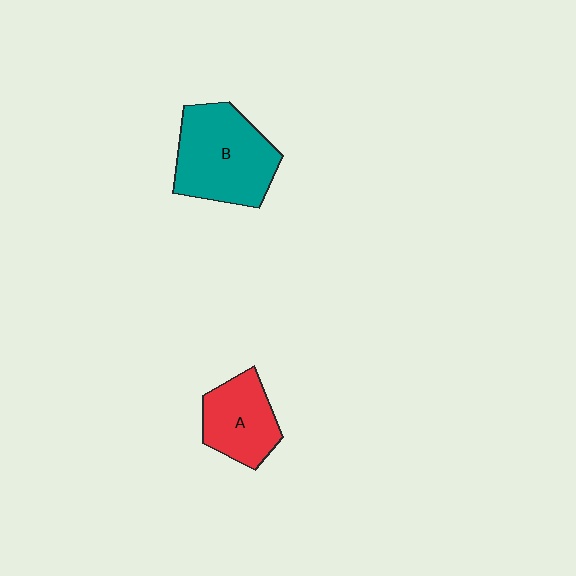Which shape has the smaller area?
Shape A (red).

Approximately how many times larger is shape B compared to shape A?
Approximately 1.5 times.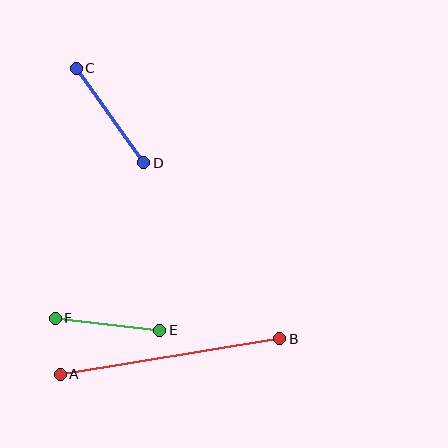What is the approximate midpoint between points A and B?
The midpoint is at approximately (170, 357) pixels.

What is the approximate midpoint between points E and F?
The midpoint is at approximately (107, 324) pixels.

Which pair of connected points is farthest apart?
Points A and B are farthest apart.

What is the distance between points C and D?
The distance is approximately 116 pixels.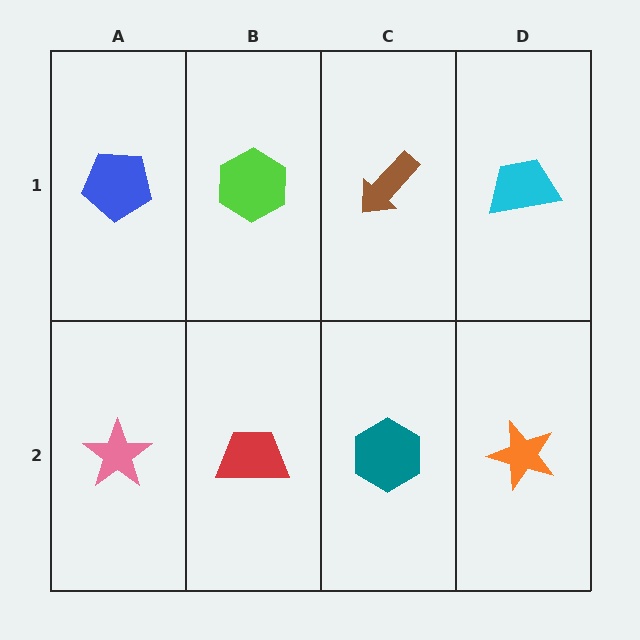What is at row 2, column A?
A pink star.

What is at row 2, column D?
An orange star.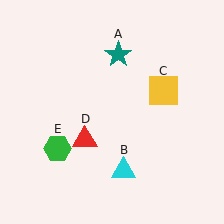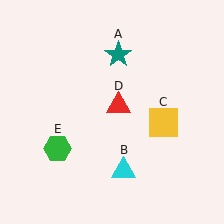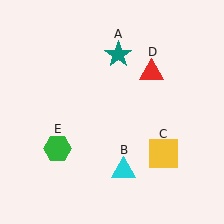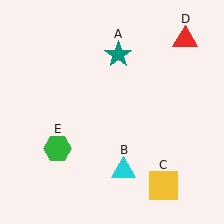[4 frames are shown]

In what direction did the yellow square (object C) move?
The yellow square (object C) moved down.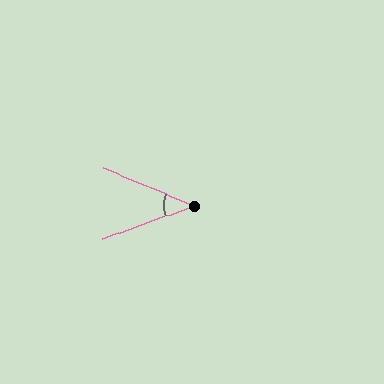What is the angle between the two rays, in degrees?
Approximately 43 degrees.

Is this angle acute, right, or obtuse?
It is acute.